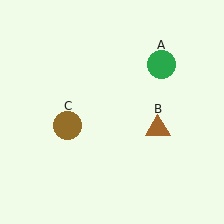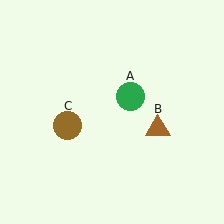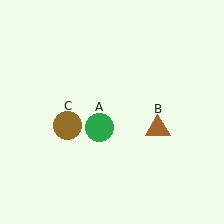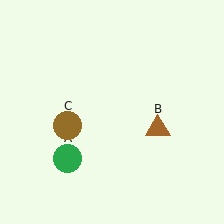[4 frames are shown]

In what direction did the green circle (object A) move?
The green circle (object A) moved down and to the left.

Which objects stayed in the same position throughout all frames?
Brown triangle (object B) and brown circle (object C) remained stationary.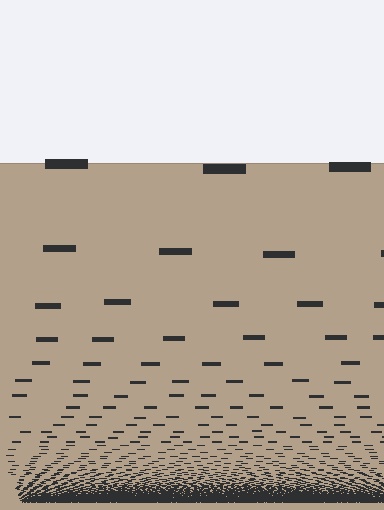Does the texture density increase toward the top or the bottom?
Density increases toward the bottom.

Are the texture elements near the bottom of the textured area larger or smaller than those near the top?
Smaller. The gradient is inverted — elements near the bottom are smaller and denser.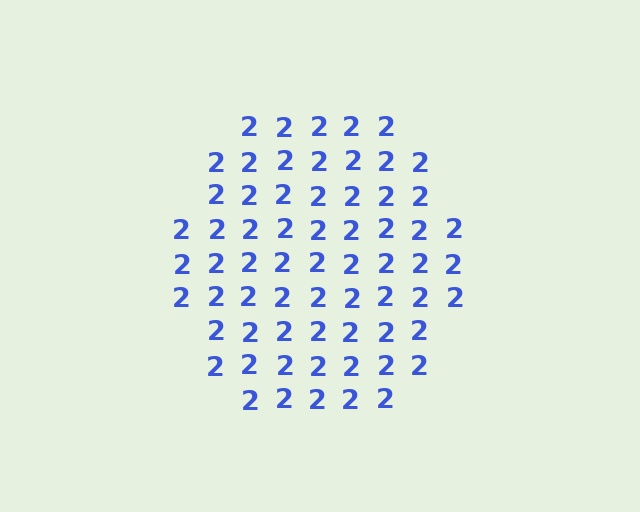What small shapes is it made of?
It is made of small digit 2's.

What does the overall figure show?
The overall figure shows a hexagon.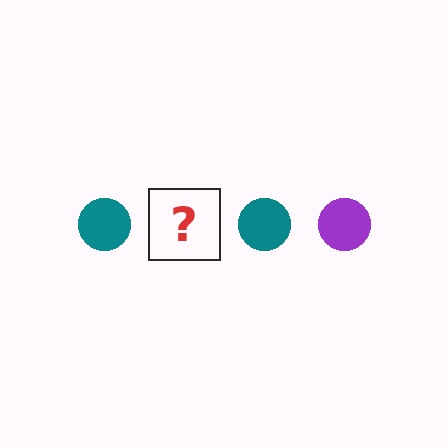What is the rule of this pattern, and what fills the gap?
The rule is that the pattern cycles through teal, purple circles. The gap should be filled with a purple circle.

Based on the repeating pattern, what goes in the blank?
The blank should be a purple circle.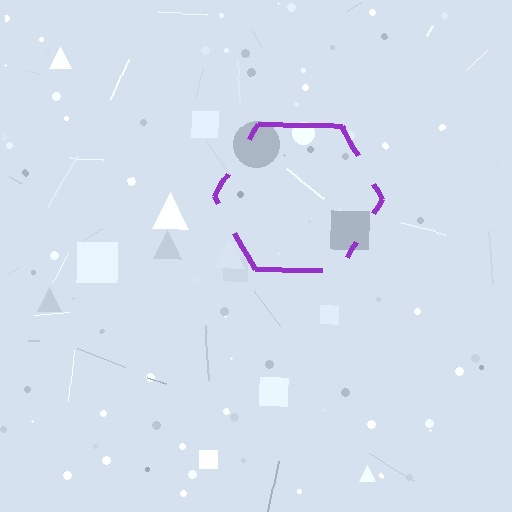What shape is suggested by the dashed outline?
The dashed outline suggests a hexagon.